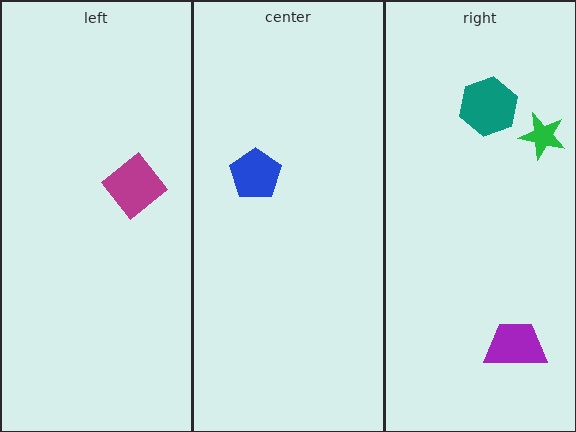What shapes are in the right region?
The purple trapezoid, the teal hexagon, the green star.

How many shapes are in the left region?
1.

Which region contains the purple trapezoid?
The right region.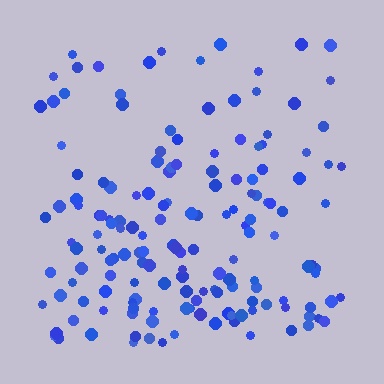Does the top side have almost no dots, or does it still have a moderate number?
Still a moderate number, just noticeably fewer than the bottom.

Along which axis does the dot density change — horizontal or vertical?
Vertical.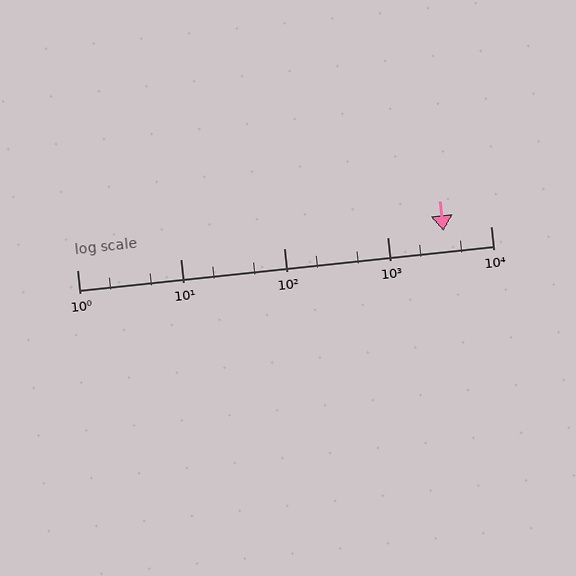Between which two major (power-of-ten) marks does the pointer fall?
The pointer is between 1000 and 10000.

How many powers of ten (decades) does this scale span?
The scale spans 4 decades, from 1 to 10000.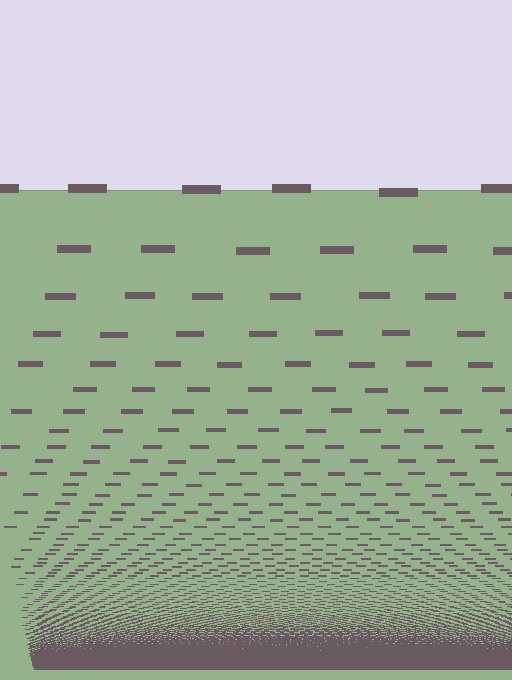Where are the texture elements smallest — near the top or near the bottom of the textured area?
Near the bottom.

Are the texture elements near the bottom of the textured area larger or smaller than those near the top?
Smaller. The gradient is inverted — elements near the bottom are smaller and denser.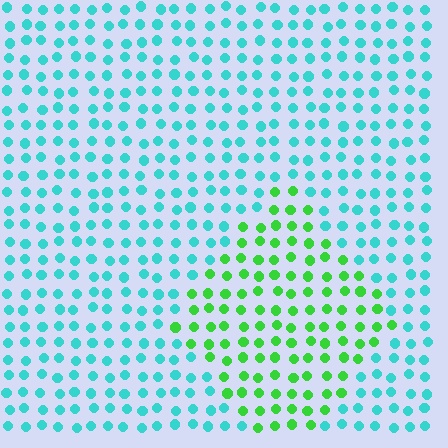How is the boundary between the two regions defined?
The boundary is defined purely by a slight shift in hue (about 56 degrees). Spacing, size, and orientation are identical on both sides.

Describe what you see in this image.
The image is filled with small cyan elements in a uniform arrangement. A diamond-shaped region is visible where the elements are tinted to a slightly different hue, forming a subtle color boundary.